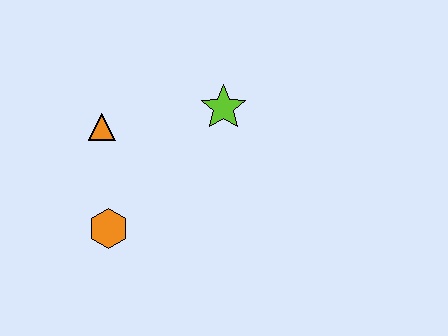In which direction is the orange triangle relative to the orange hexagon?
The orange triangle is above the orange hexagon.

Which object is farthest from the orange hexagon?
The lime star is farthest from the orange hexagon.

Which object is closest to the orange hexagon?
The orange triangle is closest to the orange hexagon.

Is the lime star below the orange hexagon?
No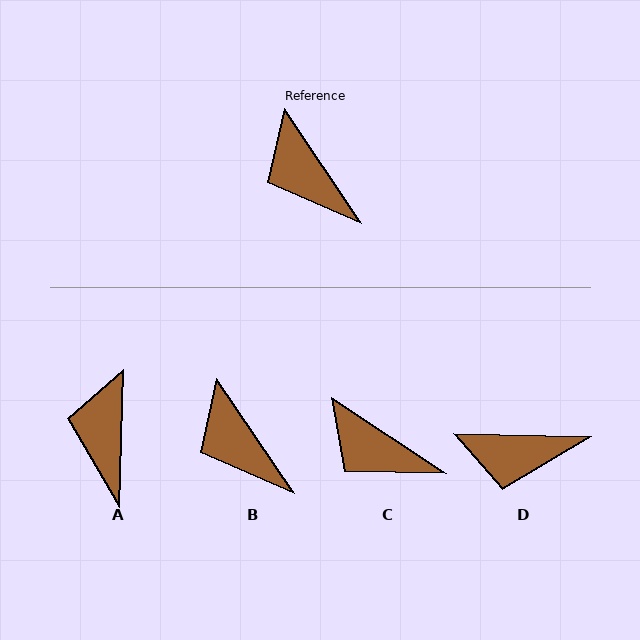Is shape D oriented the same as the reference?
No, it is off by about 55 degrees.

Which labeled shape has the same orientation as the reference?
B.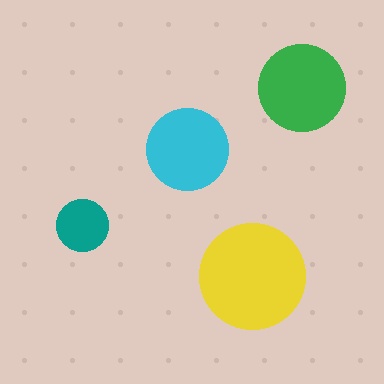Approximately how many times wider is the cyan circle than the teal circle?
About 1.5 times wider.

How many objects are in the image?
There are 4 objects in the image.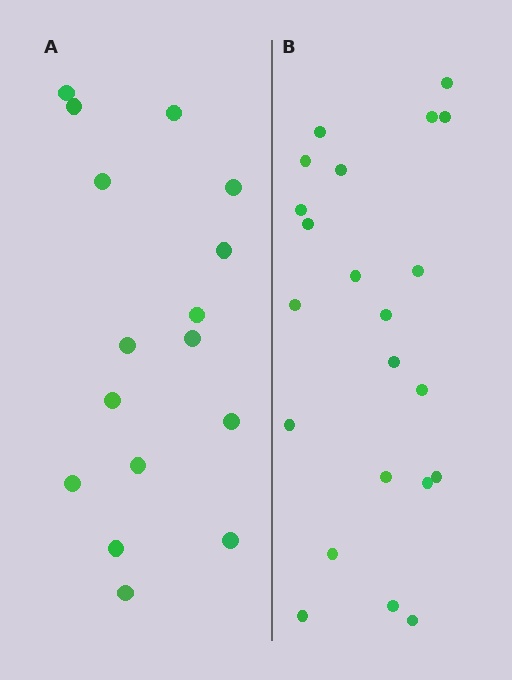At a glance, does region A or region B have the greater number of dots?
Region B (the right region) has more dots.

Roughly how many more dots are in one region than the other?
Region B has about 6 more dots than region A.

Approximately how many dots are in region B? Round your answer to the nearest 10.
About 20 dots. (The exact count is 22, which rounds to 20.)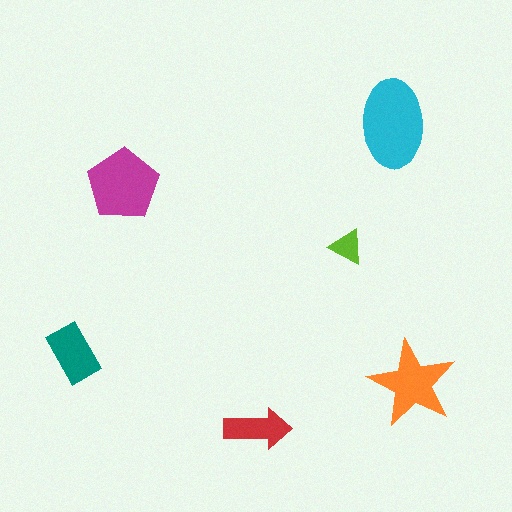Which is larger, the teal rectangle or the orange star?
The orange star.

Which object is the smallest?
The lime triangle.